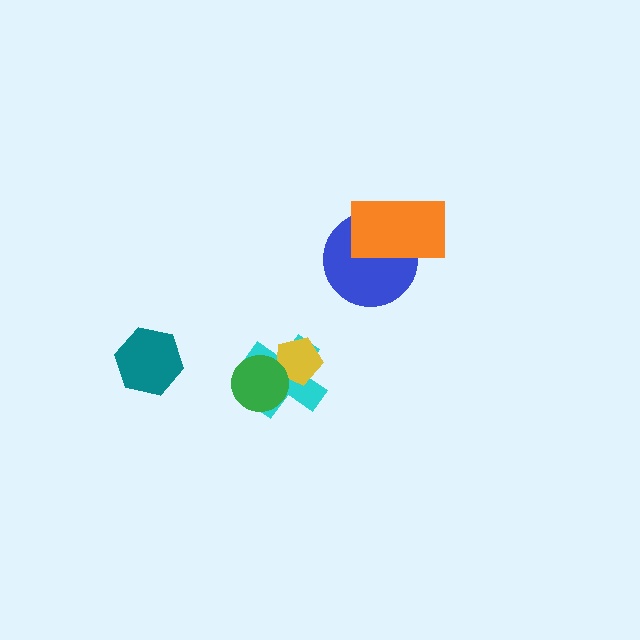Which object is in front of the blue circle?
The orange rectangle is in front of the blue circle.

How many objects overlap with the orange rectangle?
1 object overlaps with the orange rectangle.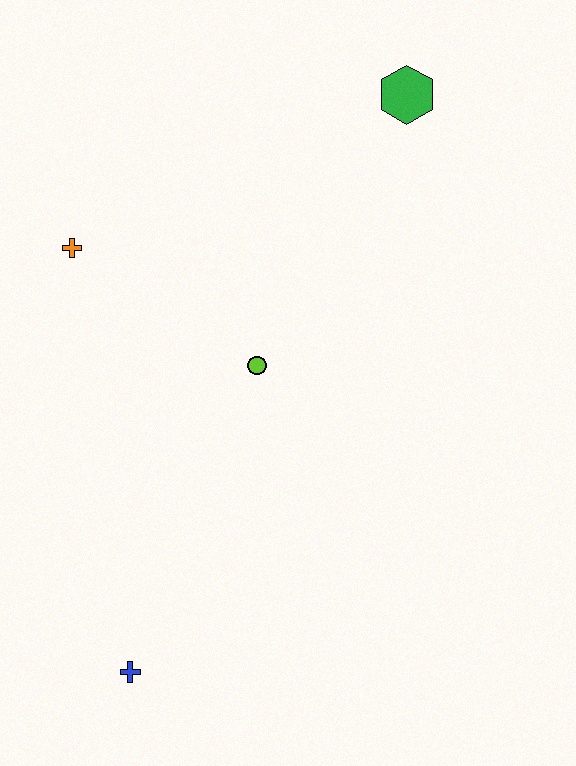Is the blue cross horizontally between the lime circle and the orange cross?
Yes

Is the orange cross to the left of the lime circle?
Yes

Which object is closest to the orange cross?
The lime circle is closest to the orange cross.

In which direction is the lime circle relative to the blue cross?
The lime circle is above the blue cross.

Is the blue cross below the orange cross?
Yes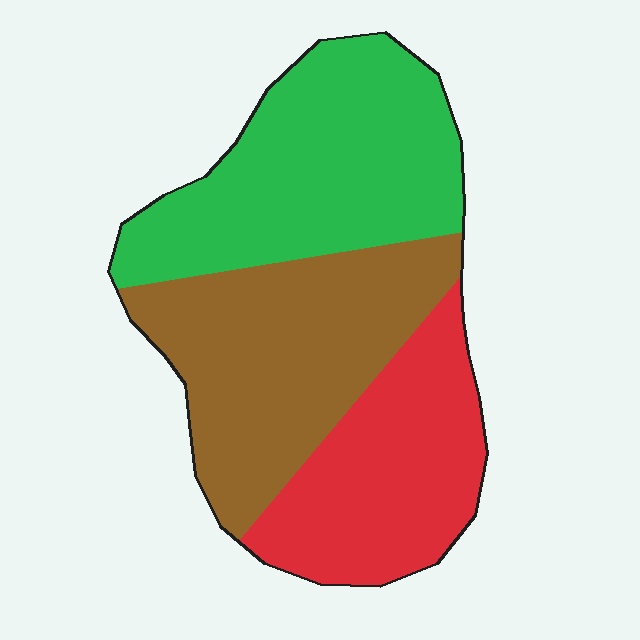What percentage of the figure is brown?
Brown covers about 35% of the figure.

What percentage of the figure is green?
Green covers 37% of the figure.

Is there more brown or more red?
Brown.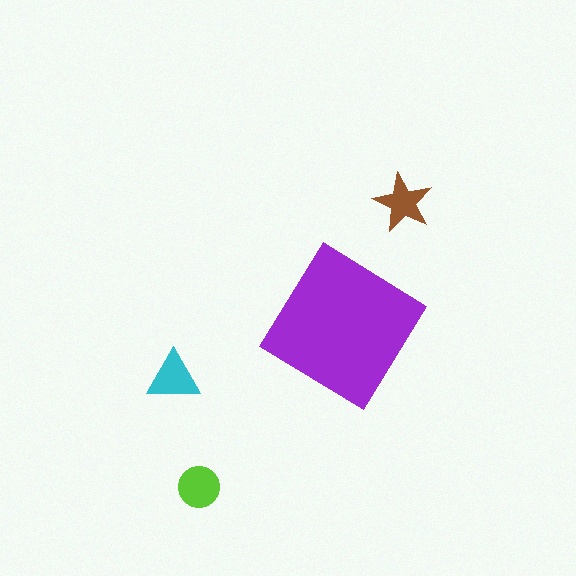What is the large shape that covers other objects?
A purple diamond.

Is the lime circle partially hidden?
No, the lime circle is fully visible.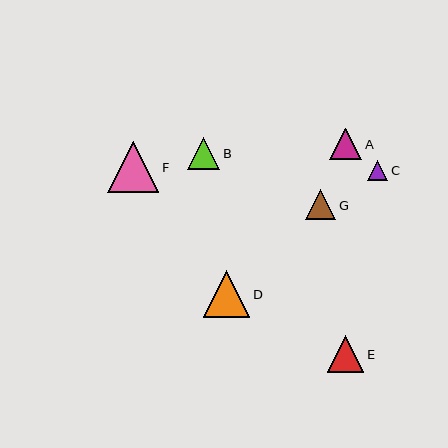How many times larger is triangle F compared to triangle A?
Triangle F is approximately 1.6 times the size of triangle A.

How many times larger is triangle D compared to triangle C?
Triangle D is approximately 2.3 times the size of triangle C.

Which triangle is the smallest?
Triangle C is the smallest with a size of approximately 20 pixels.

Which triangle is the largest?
Triangle F is the largest with a size of approximately 51 pixels.